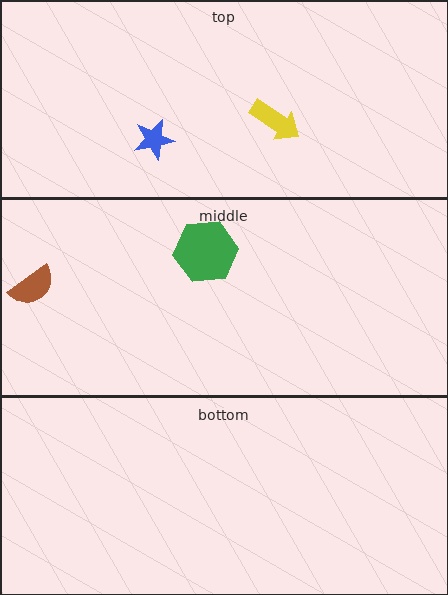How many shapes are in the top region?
2.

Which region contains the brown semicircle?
The middle region.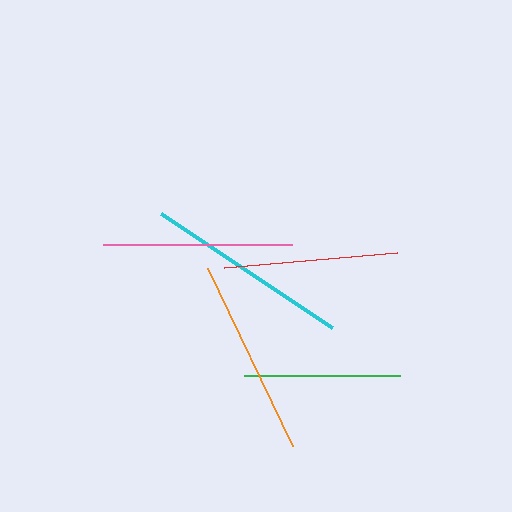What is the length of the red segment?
The red segment is approximately 173 pixels long.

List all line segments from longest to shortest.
From longest to shortest: cyan, orange, pink, red, green.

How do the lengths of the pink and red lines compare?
The pink and red lines are approximately the same length.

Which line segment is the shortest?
The green line is the shortest at approximately 156 pixels.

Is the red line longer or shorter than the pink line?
The pink line is longer than the red line.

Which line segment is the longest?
The cyan line is the longest at approximately 205 pixels.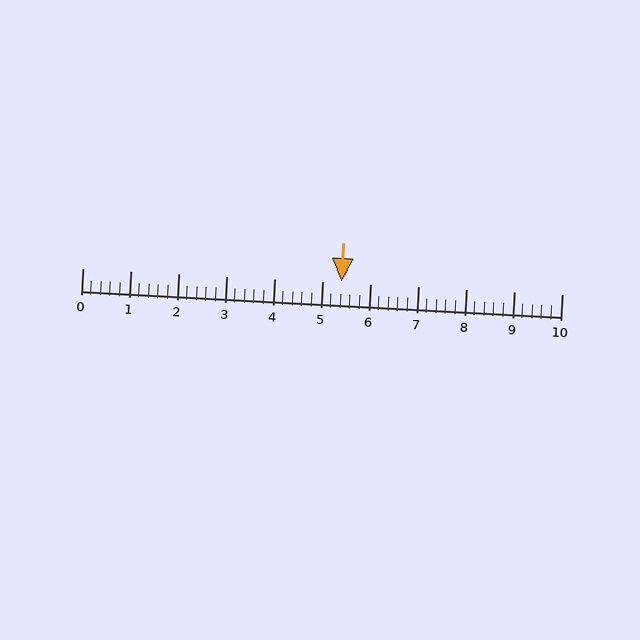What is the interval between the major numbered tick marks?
The major tick marks are spaced 1 units apart.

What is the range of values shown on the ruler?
The ruler shows values from 0 to 10.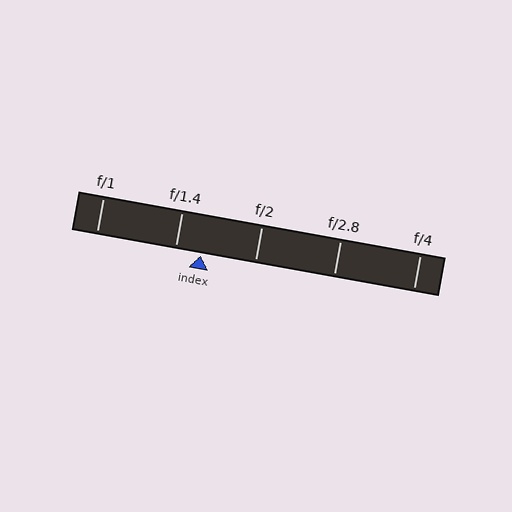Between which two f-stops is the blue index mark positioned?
The index mark is between f/1.4 and f/2.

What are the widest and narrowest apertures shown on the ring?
The widest aperture shown is f/1 and the narrowest is f/4.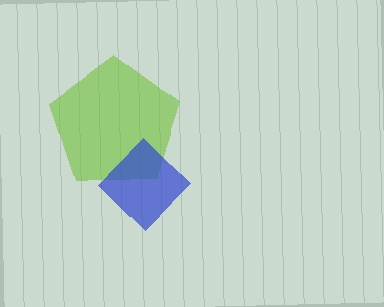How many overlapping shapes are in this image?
There are 2 overlapping shapes in the image.